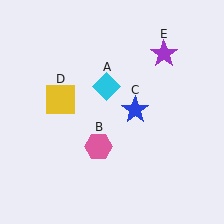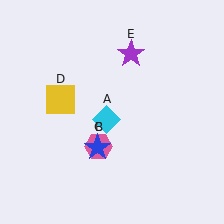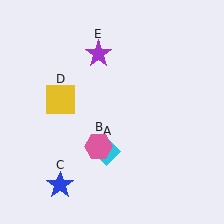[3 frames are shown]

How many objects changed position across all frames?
3 objects changed position: cyan diamond (object A), blue star (object C), purple star (object E).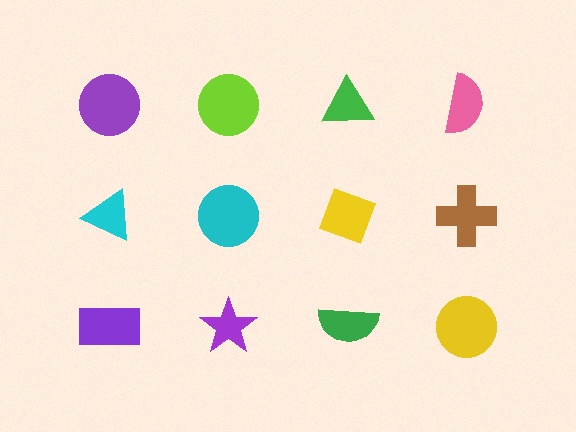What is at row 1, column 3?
A green triangle.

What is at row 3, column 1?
A purple rectangle.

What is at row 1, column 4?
A pink semicircle.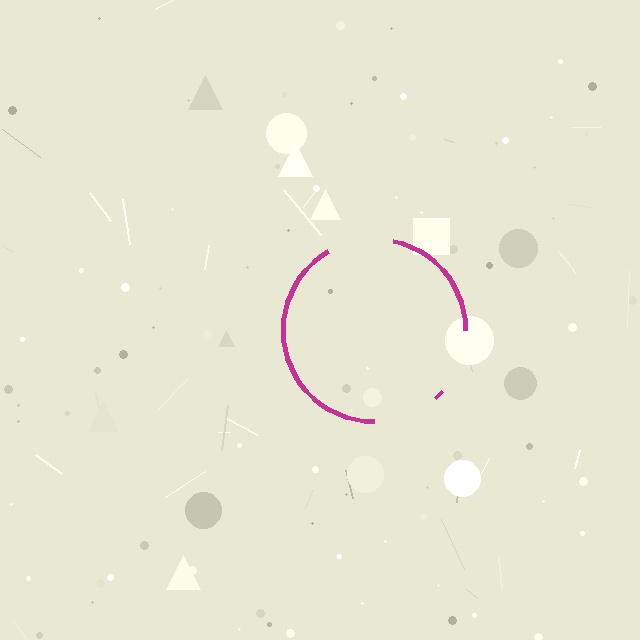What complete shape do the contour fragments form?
The contour fragments form a circle.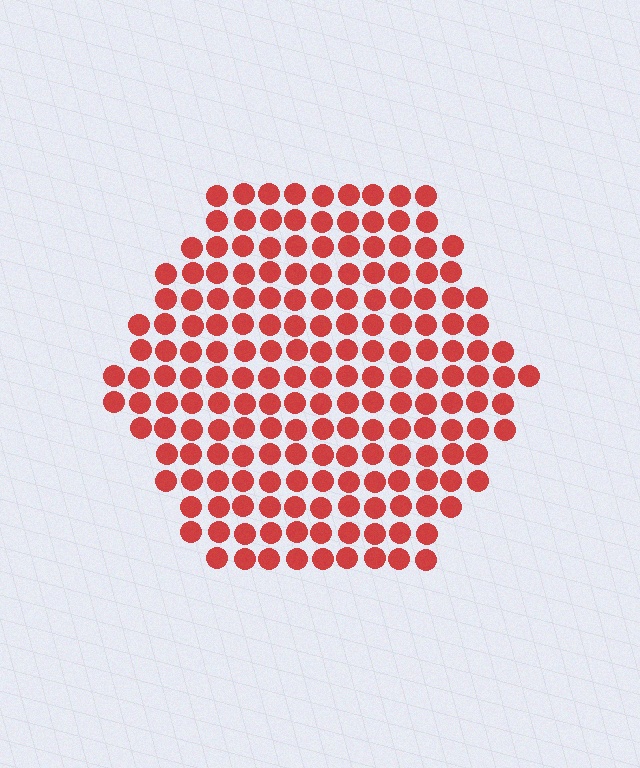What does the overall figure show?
The overall figure shows a hexagon.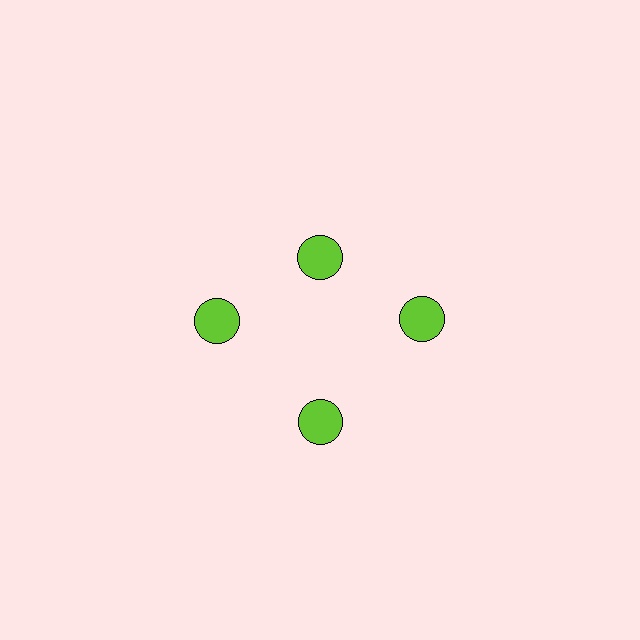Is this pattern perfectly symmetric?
No. The 4 lime circles are arranged in a ring, but one element near the 12 o'clock position is pulled inward toward the center, breaking the 4-fold rotational symmetry.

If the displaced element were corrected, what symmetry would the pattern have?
It would have 4-fold rotational symmetry — the pattern would map onto itself every 90 degrees.